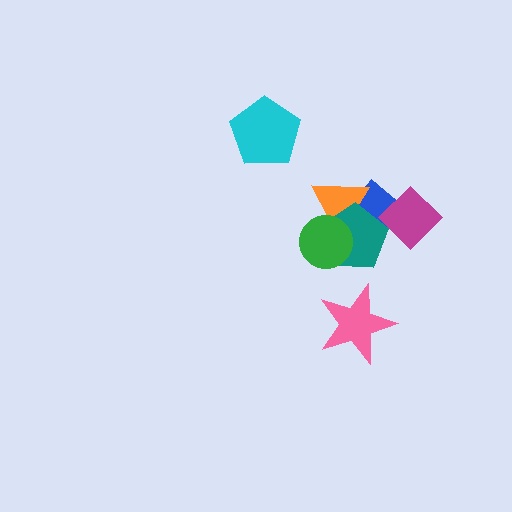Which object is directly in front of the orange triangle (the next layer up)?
The teal pentagon is directly in front of the orange triangle.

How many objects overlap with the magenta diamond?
2 objects overlap with the magenta diamond.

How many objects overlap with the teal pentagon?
4 objects overlap with the teal pentagon.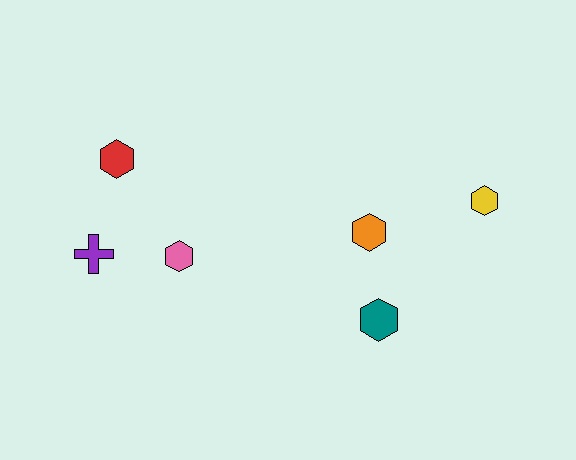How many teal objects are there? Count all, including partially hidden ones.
There is 1 teal object.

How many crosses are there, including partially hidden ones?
There is 1 cross.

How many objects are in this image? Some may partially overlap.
There are 6 objects.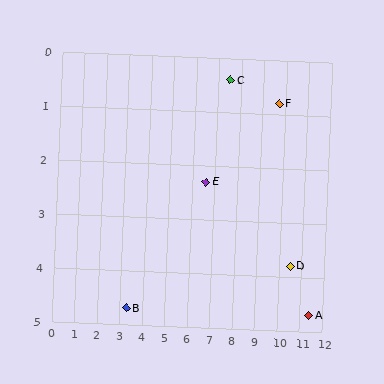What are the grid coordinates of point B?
Point B is at approximately (3.3, 4.7).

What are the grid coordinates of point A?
Point A is at approximately (11.4, 4.7).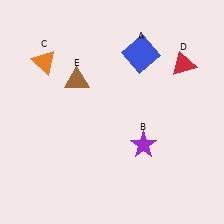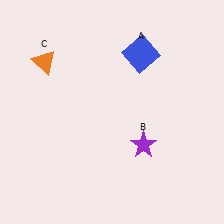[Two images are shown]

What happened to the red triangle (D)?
The red triangle (D) was removed in Image 2. It was in the top-right area of Image 1.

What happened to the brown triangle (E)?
The brown triangle (E) was removed in Image 2. It was in the top-left area of Image 1.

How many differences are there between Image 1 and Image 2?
There are 2 differences between the two images.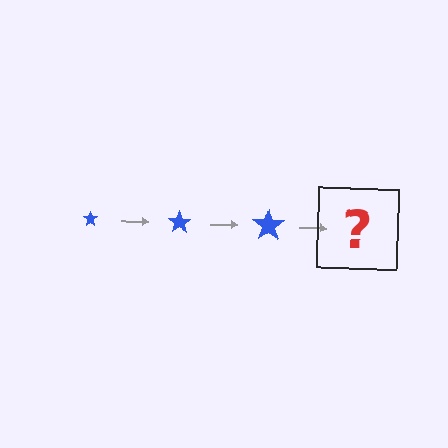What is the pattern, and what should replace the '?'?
The pattern is that the star gets progressively larger each step. The '?' should be a blue star, larger than the previous one.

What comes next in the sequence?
The next element should be a blue star, larger than the previous one.